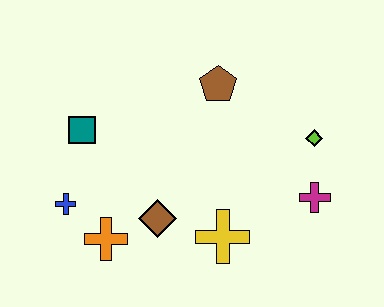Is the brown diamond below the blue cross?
Yes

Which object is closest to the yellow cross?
The brown diamond is closest to the yellow cross.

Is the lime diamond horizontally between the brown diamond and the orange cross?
No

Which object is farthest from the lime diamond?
The blue cross is farthest from the lime diamond.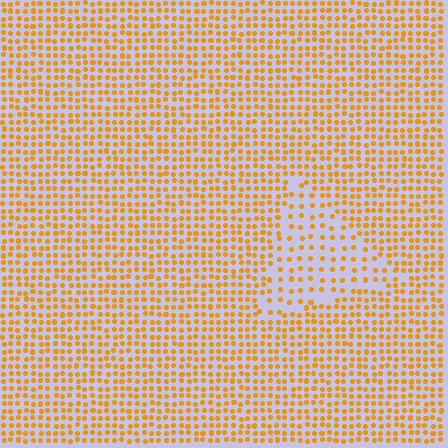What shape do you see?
I see a triangle.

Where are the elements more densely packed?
The elements are more densely packed outside the triangle boundary.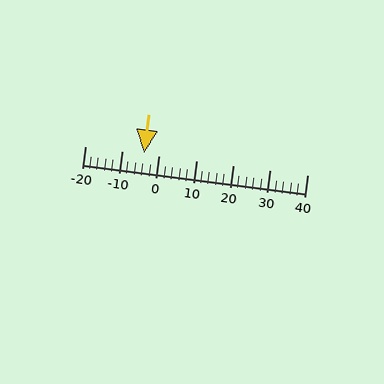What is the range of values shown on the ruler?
The ruler shows values from -20 to 40.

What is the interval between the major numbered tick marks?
The major tick marks are spaced 10 units apart.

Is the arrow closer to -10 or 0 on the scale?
The arrow is closer to 0.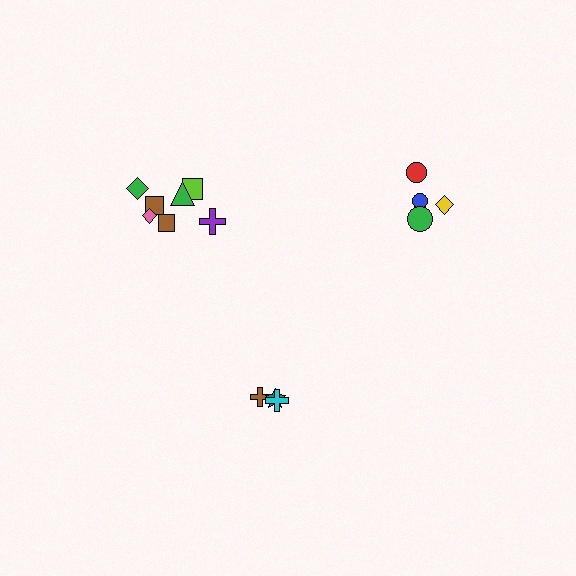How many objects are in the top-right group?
There are 4 objects.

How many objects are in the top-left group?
There are 7 objects.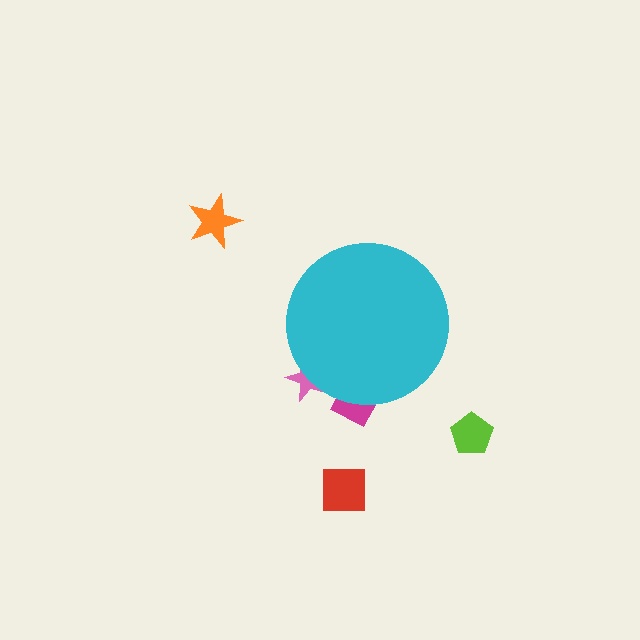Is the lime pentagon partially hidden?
No, the lime pentagon is fully visible.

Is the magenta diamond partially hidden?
Yes, the magenta diamond is partially hidden behind the cyan circle.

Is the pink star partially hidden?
Yes, the pink star is partially hidden behind the cyan circle.